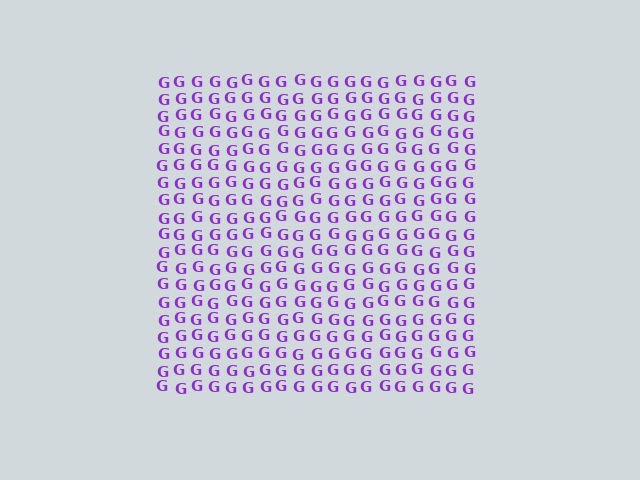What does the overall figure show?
The overall figure shows a square.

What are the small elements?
The small elements are letter G's.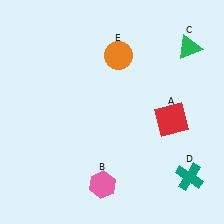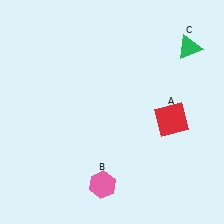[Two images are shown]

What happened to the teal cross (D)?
The teal cross (D) was removed in Image 2. It was in the bottom-right area of Image 1.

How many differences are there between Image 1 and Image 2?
There are 2 differences between the two images.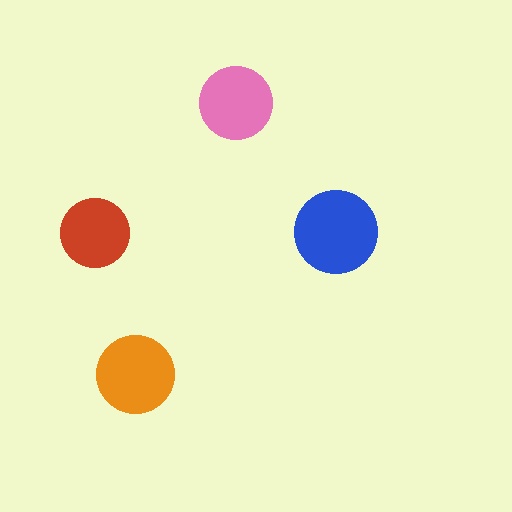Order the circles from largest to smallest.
the blue one, the orange one, the pink one, the red one.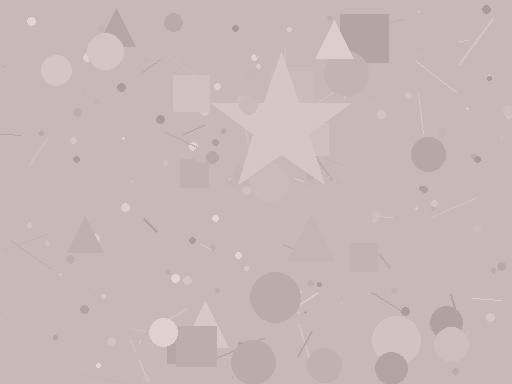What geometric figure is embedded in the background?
A star is embedded in the background.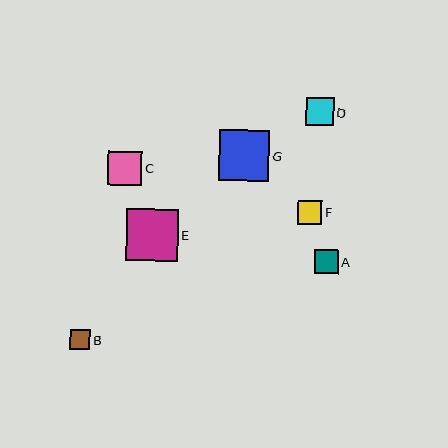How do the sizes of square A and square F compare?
Square A and square F are approximately the same size.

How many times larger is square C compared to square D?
Square C is approximately 1.2 times the size of square D.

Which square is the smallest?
Square B is the smallest with a size of approximately 20 pixels.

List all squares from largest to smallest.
From largest to smallest: E, G, C, D, A, F, B.